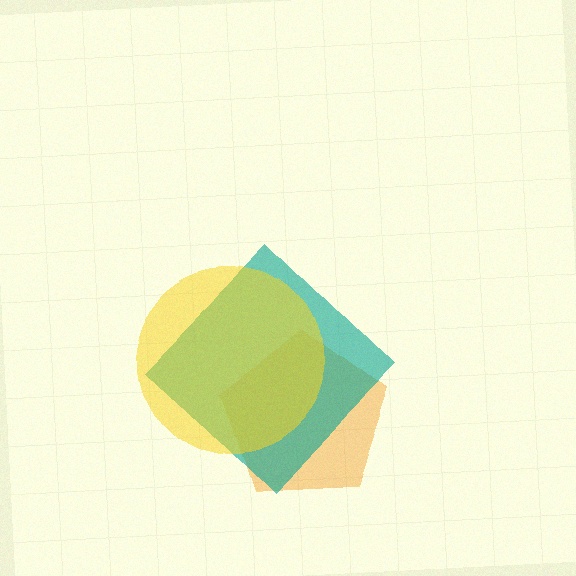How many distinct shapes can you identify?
There are 3 distinct shapes: an orange pentagon, a teal diamond, a yellow circle.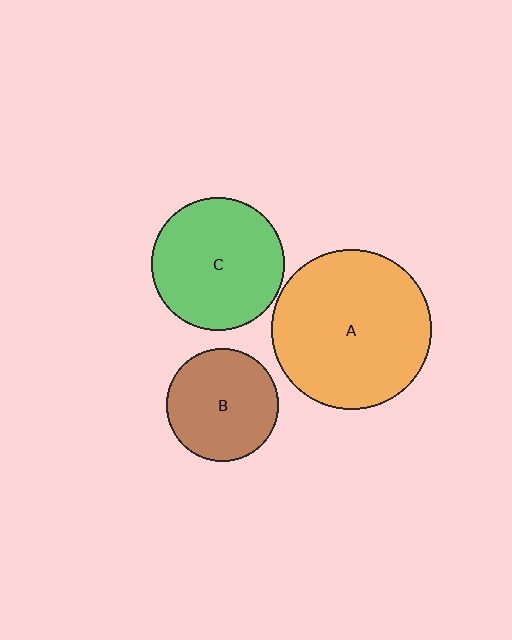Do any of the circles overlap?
No, none of the circles overlap.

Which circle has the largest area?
Circle A (orange).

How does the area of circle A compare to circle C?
Approximately 1.4 times.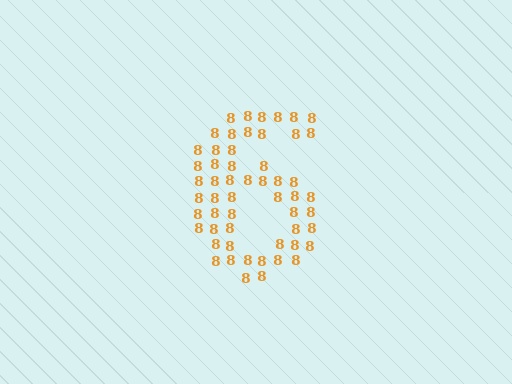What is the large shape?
The large shape is the digit 6.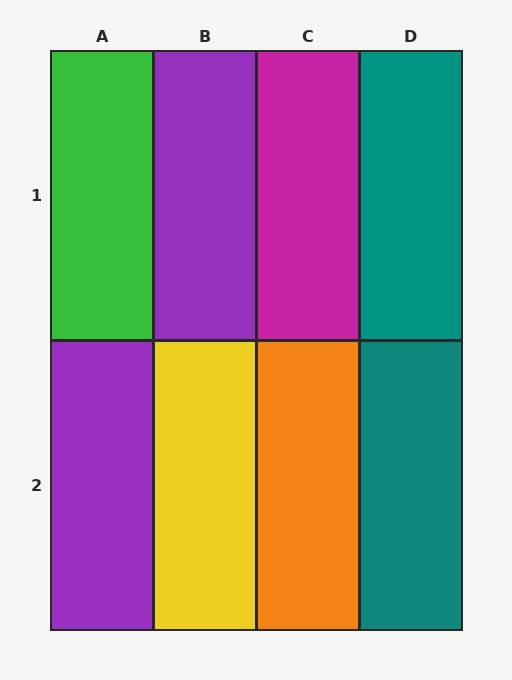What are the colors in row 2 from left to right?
Purple, yellow, orange, teal.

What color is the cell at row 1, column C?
Magenta.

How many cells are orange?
1 cell is orange.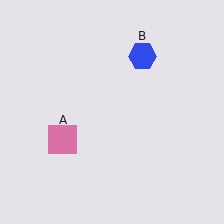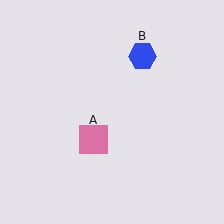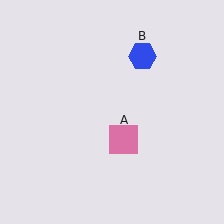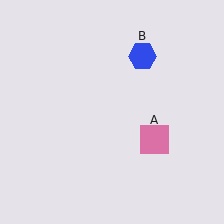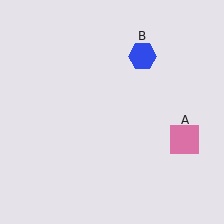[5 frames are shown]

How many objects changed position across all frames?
1 object changed position: pink square (object A).